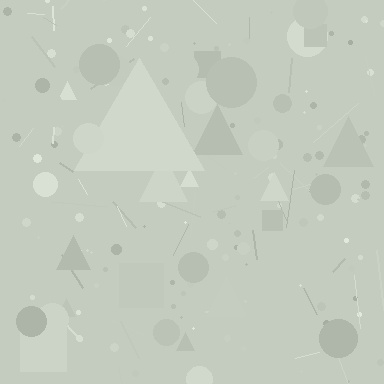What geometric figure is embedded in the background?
A triangle is embedded in the background.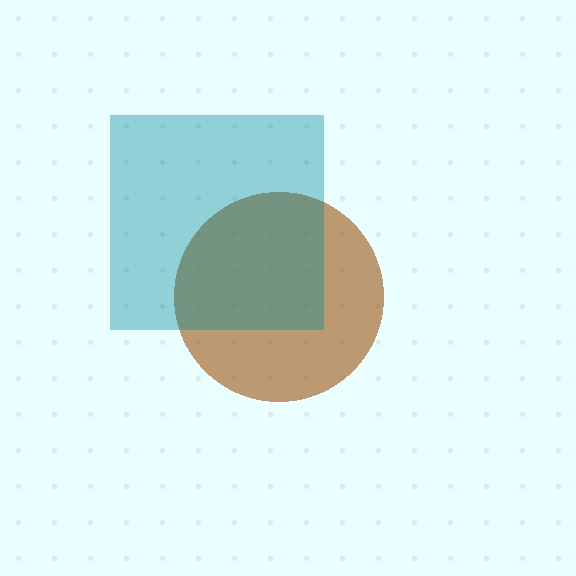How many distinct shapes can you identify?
There are 2 distinct shapes: a brown circle, a teal square.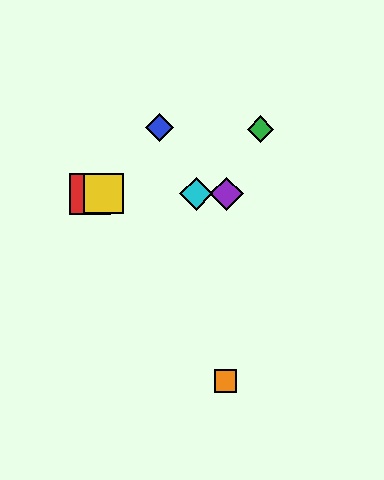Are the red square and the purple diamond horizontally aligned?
Yes, both are at y≈194.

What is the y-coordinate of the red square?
The red square is at y≈194.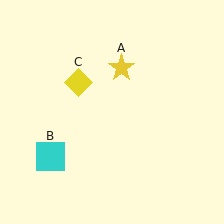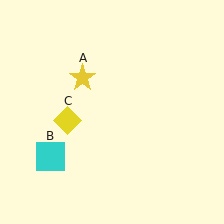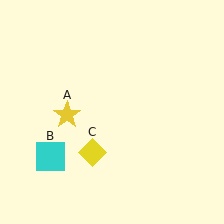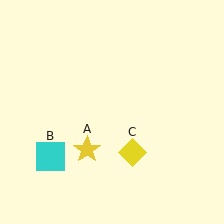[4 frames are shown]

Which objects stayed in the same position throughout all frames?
Cyan square (object B) remained stationary.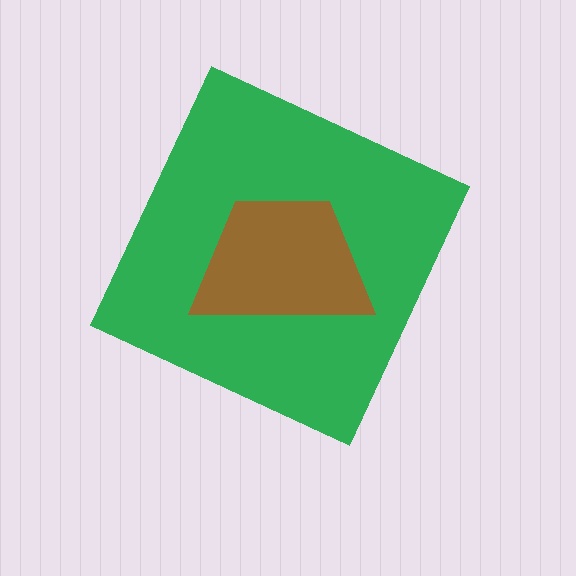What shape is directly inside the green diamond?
The brown trapezoid.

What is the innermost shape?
The brown trapezoid.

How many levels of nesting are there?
2.